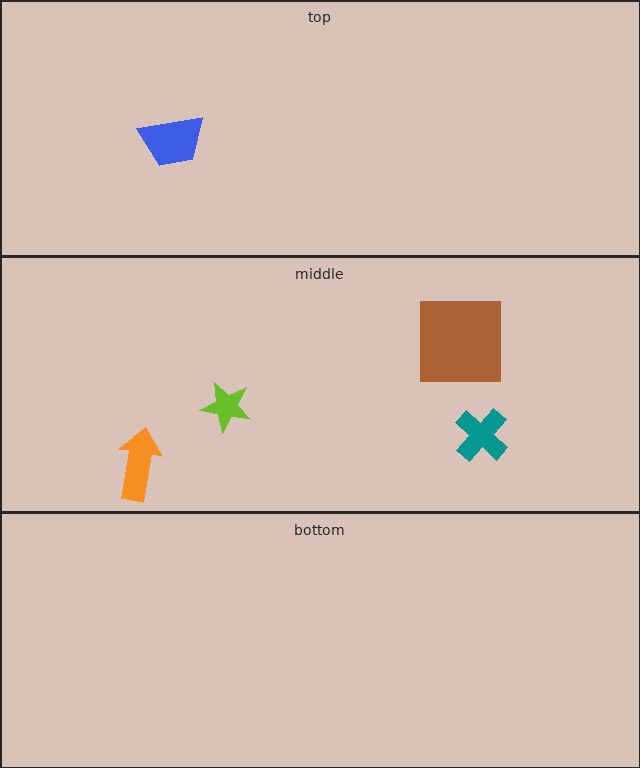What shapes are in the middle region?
The teal cross, the brown square, the orange arrow, the lime star.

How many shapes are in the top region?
1.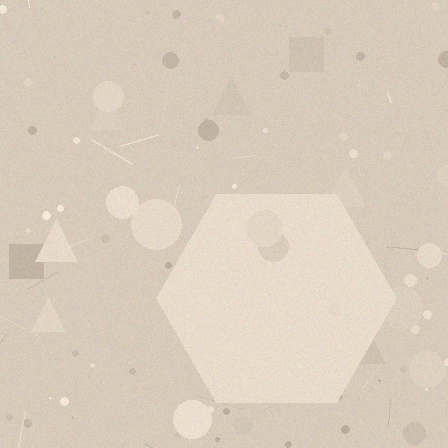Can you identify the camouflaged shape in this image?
The camouflaged shape is a hexagon.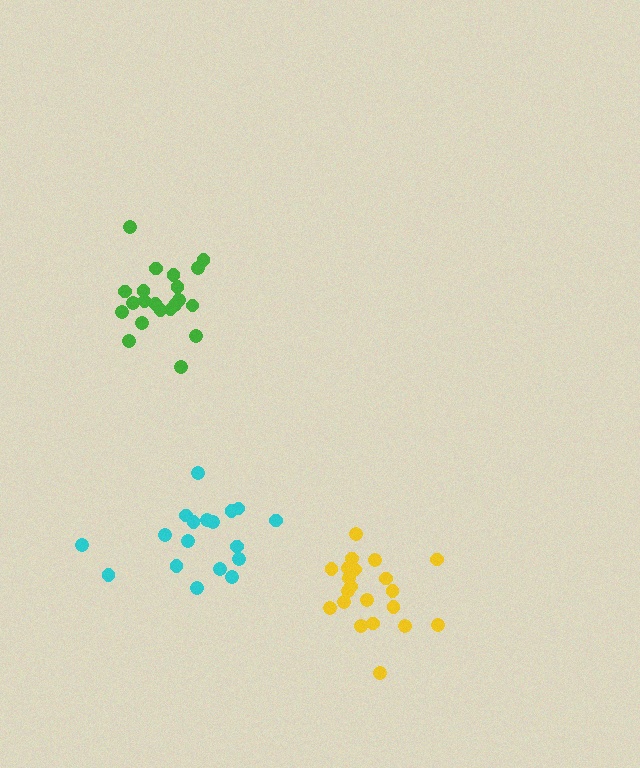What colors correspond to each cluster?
The clusters are colored: yellow, green, cyan.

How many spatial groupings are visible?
There are 3 spatial groupings.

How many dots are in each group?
Group 1: 21 dots, Group 2: 21 dots, Group 3: 18 dots (60 total).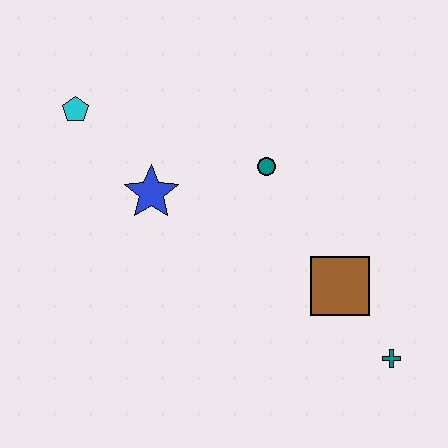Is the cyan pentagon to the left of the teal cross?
Yes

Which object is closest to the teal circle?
The blue star is closest to the teal circle.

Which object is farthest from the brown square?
The cyan pentagon is farthest from the brown square.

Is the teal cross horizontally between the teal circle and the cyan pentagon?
No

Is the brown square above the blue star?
No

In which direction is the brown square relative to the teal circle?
The brown square is below the teal circle.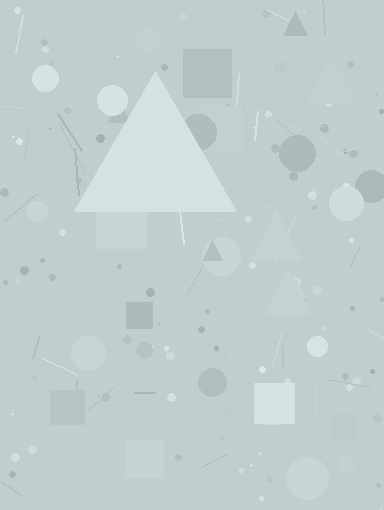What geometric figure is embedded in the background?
A triangle is embedded in the background.